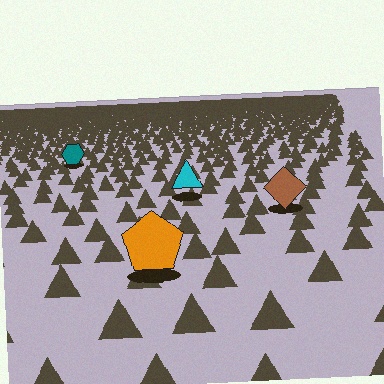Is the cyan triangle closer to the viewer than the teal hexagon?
Yes. The cyan triangle is closer — you can tell from the texture gradient: the ground texture is coarser near it.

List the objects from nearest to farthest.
From nearest to farthest: the orange pentagon, the brown diamond, the cyan triangle, the teal hexagon.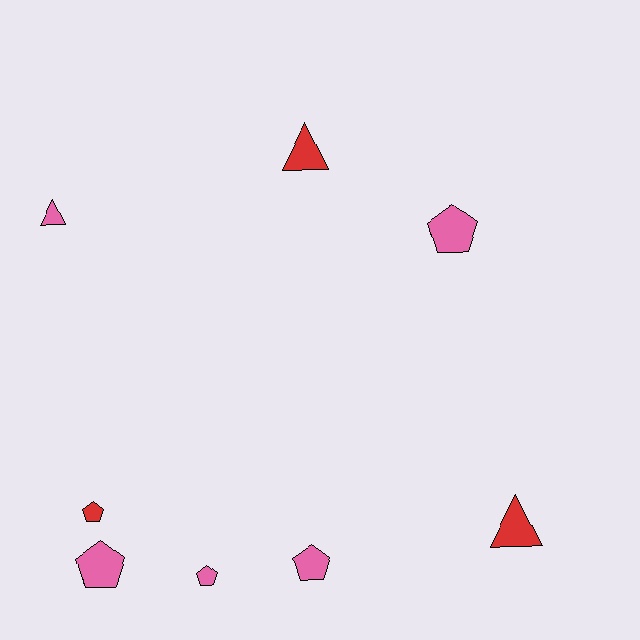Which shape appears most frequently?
Pentagon, with 5 objects.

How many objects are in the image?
There are 8 objects.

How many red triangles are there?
There are 2 red triangles.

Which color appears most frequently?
Pink, with 5 objects.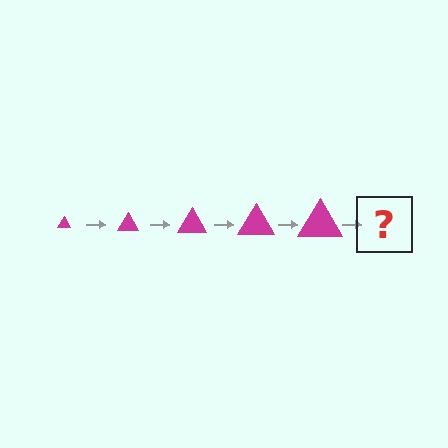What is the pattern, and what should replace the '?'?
The pattern is that the triangle gets progressively larger each step. The '?' should be a magenta triangle, larger than the previous one.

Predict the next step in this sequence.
The next step is a magenta triangle, larger than the previous one.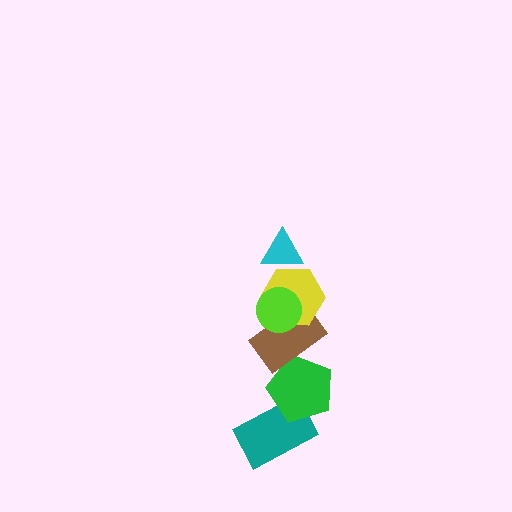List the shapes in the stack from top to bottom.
From top to bottom: the cyan triangle, the lime circle, the yellow hexagon, the brown rectangle, the green pentagon, the teal rectangle.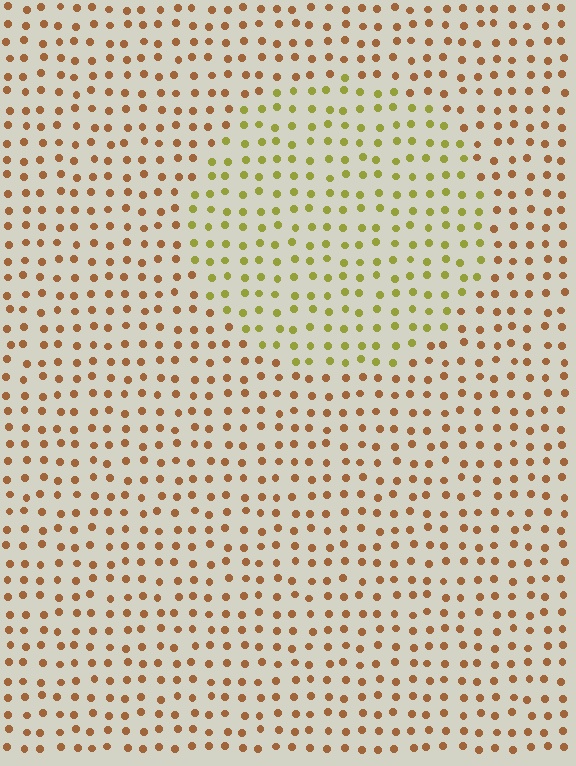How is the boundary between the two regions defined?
The boundary is defined purely by a slight shift in hue (about 43 degrees). Spacing, size, and orientation are identical on both sides.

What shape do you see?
I see a circle.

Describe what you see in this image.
The image is filled with small brown elements in a uniform arrangement. A circle-shaped region is visible where the elements are tinted to a slightly different hue, forming a subtle color boundary.